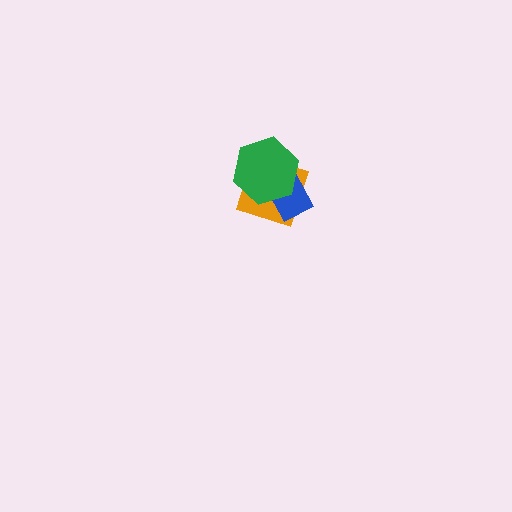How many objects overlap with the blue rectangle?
2 objects overlap with the blue rectangle.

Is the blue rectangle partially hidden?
Yes, it is partially covered by another shape.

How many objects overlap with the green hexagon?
2 objects overlap with the green hexagon.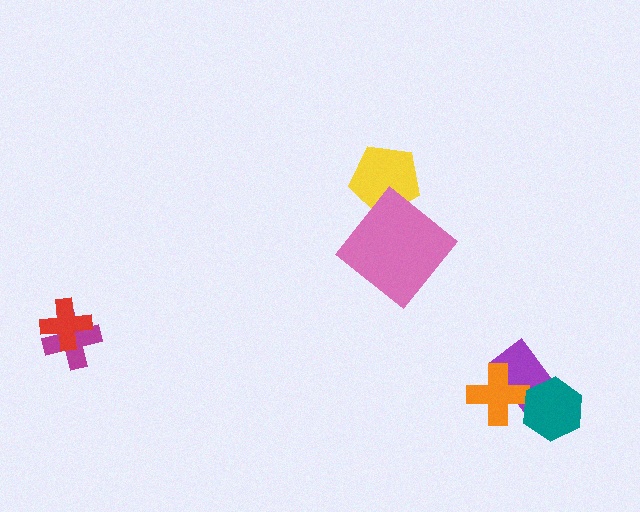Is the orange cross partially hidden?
Yes, it is partially covered by another shape.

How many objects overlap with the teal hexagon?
2 objects overlap with the teal hexagon.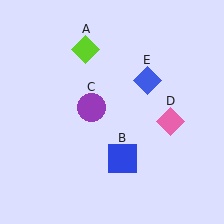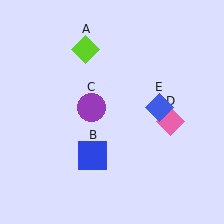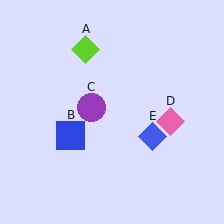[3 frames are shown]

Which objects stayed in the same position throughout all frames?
Lime diamond (object A) and purple circle (object C) and pink diamond (object D) remained stationary.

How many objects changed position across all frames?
2 objects changed position: blue square (object B), blue diamond (object E).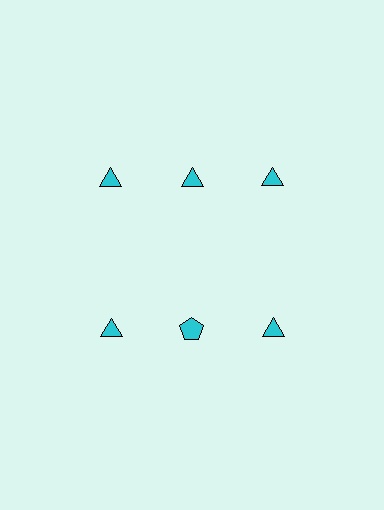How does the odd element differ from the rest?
It has a different shape: pentagon instead of triangle.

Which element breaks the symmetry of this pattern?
The cyan pentagon in the second row, second from left column breaks the symmetry. All other shapes are cyan triangles.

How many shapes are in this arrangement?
There are 6 shapes arranged in a grid pattern.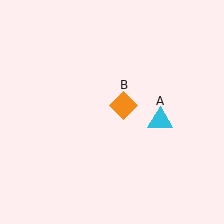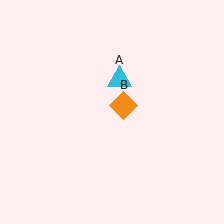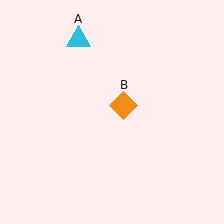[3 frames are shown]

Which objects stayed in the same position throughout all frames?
Orange diamond (object B) remained stationary.